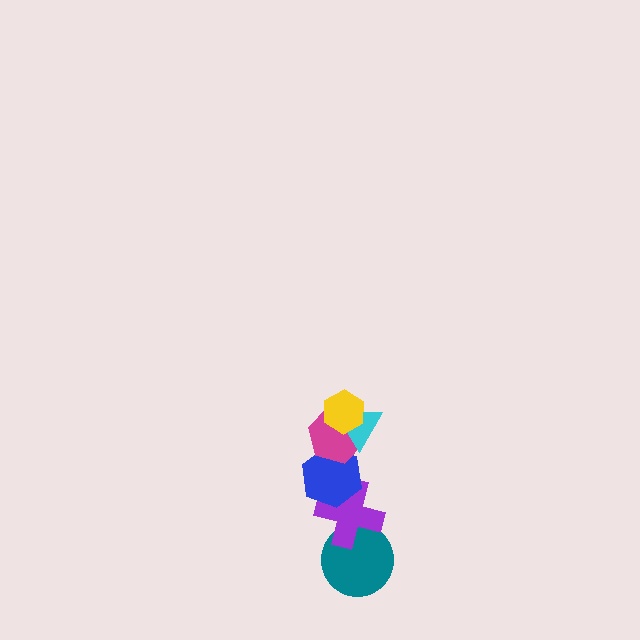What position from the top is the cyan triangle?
The cyan triangle is 2nd from the top.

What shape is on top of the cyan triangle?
The yellow hexagon is on top of the cyan triangle.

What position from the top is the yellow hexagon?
The yellow hexagon is 1st from the top.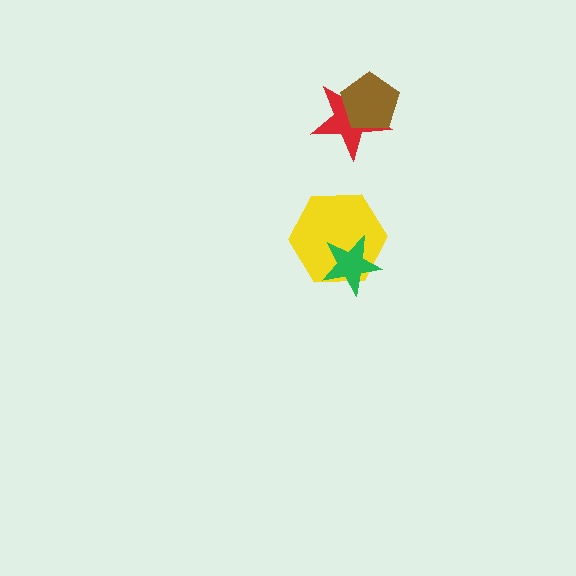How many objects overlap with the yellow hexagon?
1 object overlaps with the yellow hexagon.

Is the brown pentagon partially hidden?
No, no other shape covers it.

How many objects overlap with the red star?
1 object overlaps with the red star.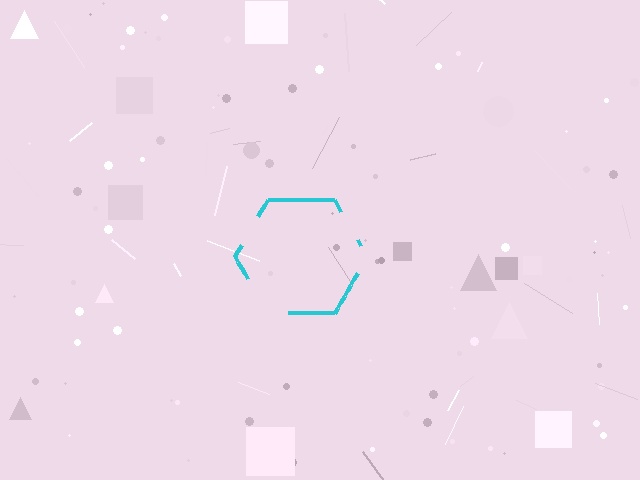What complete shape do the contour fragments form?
The contour fragments form a hexagon.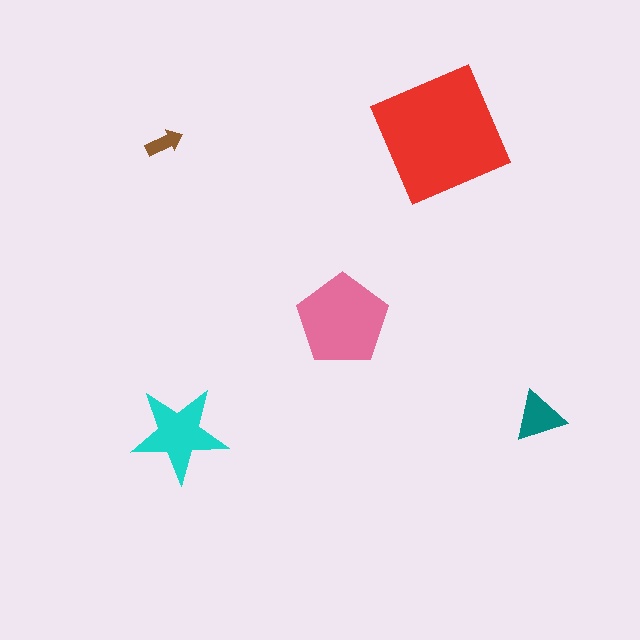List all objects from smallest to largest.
The brown arrow, the teal triangle, the cyan star, the pink pentagon, the red square.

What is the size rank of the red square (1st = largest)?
1st.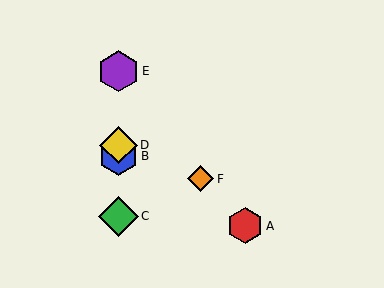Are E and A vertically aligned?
No, E is at x≈118 and A is at x≈245.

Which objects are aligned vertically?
Objects B, C, D, E are aligned vertically.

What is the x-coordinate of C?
Object C is at x≈118.